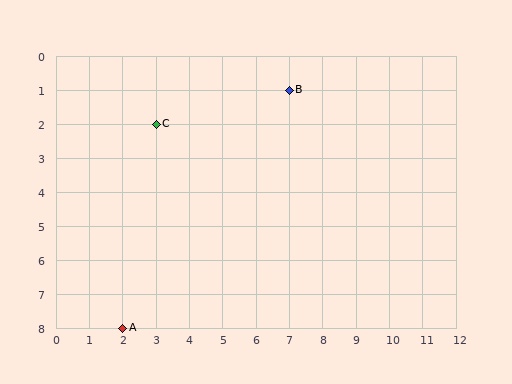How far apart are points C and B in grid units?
Points C and B are 4 columns and 1 row apart (about 4.1 grid units diagonally).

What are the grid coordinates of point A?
Point A is at grid coordinates (2, 8).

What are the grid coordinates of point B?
Point B is at grid coordinates (7, 1).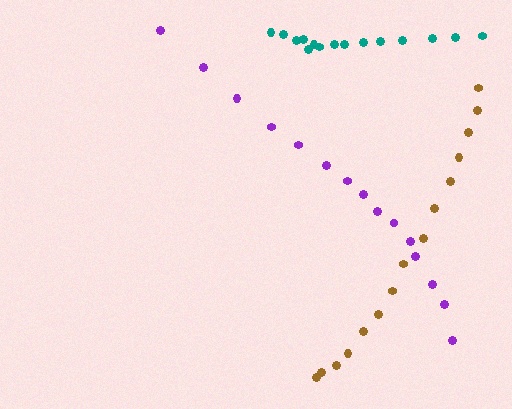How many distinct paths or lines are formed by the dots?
There are 3 distinct paths.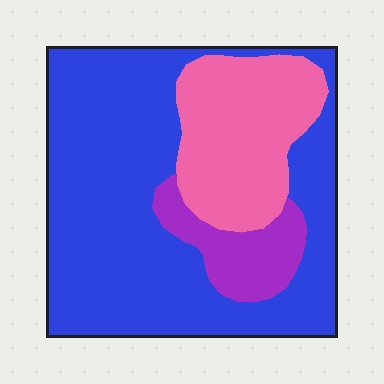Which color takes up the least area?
Purple, at roughly 10%.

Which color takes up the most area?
Blue, at roughly 65%.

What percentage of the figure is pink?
Pink takes up about one quarter (1/4) of the figure.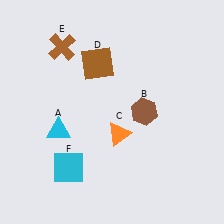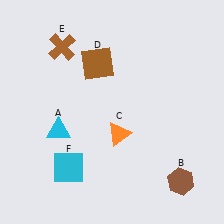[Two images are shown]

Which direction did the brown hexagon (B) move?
The brown hexagon (B) moved down.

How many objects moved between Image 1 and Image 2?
1 object moved between the two images.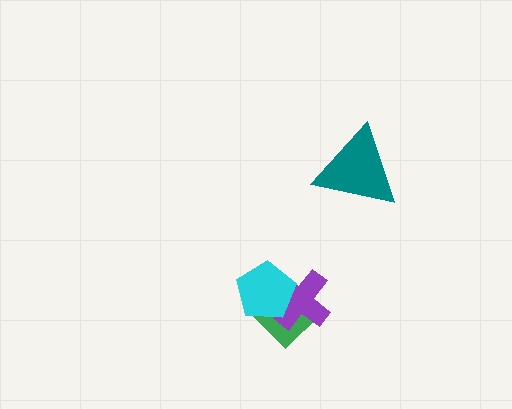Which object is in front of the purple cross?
The cyan pentagon is in front of the purple cross.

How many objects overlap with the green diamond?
2 objects overlap with the green diamond.